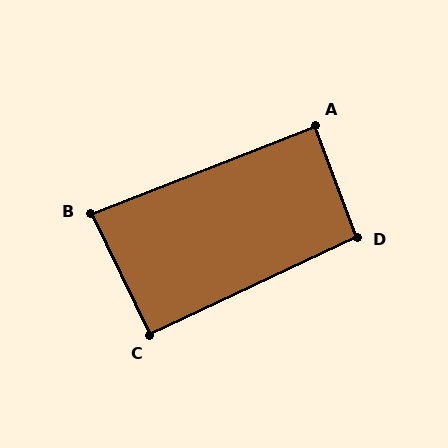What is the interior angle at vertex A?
Approximately 89 degrees (approximately right).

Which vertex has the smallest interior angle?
B, at approximately 85 degrees.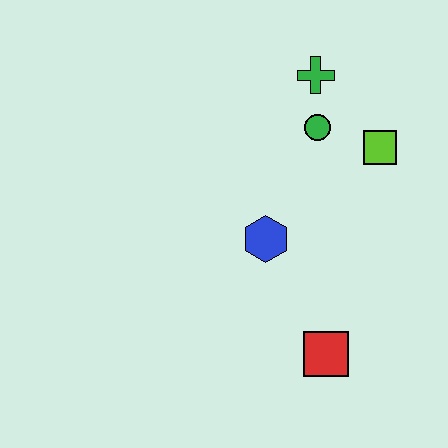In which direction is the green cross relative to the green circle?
The green cross is above the green circle.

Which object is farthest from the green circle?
The red square is farthest from the green circle.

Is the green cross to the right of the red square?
No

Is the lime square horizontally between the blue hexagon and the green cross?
No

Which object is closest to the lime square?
The green circle is closest to the lime square.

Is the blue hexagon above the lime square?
No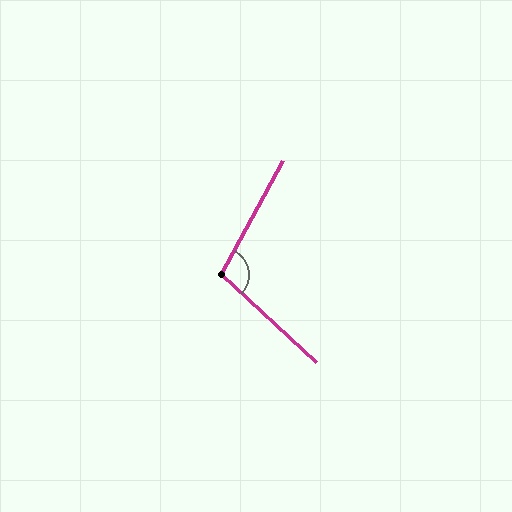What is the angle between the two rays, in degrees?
Approximately 104 degrees.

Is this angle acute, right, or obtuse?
It is obtuse.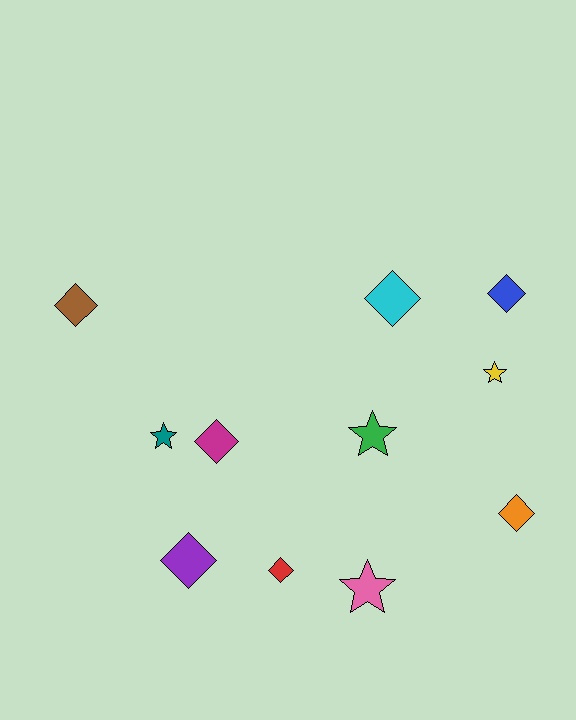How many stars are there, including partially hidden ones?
There are 4 stars.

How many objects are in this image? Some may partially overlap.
There are 11 objects.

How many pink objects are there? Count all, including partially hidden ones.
There is 1 pink object.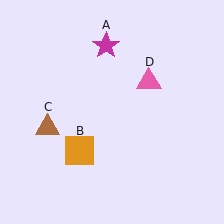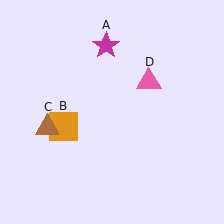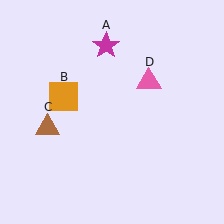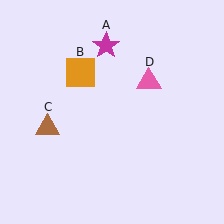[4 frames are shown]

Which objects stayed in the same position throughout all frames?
Magenta star (object A) and brown triangle (object C) and pink triangle (object D) remained stationary.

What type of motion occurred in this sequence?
The orange square (object B) rotated clockwise around the center of the scene.